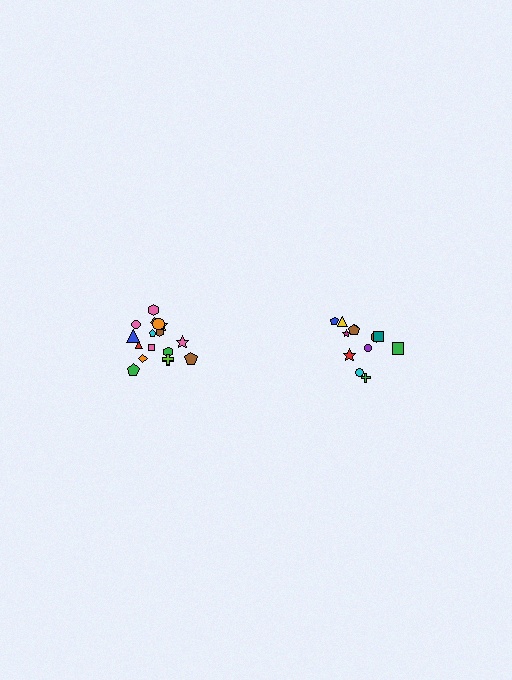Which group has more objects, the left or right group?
The left group.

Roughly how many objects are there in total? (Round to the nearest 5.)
Roughly 30 objects in total.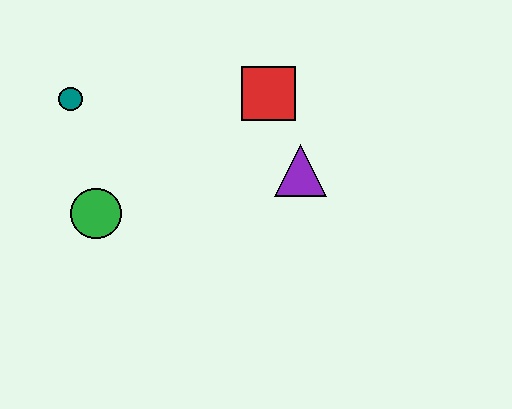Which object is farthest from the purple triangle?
The teal circle is farthest from the purple triangle.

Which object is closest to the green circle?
The teal circle is closest to the green circle.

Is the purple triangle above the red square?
No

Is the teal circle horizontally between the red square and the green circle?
No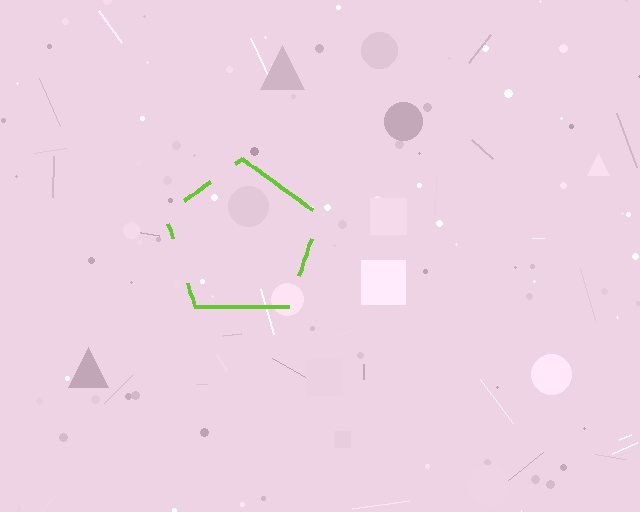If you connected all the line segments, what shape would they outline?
They would outline a pentagon.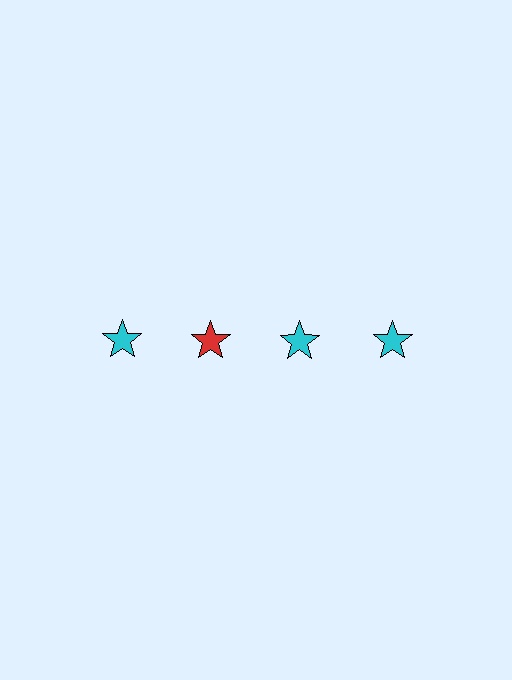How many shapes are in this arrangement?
There are 4 shapes arranged in a grid pattern.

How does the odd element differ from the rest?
It has a different color: red instead of cyan.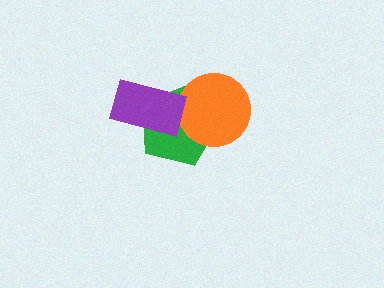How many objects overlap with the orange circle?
1 object overlaps with the orange circle.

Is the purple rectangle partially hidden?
No, no other shape covers it.